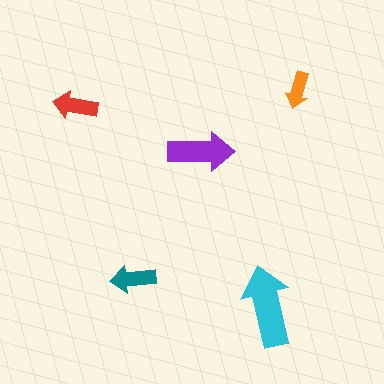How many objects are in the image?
There are 5 objects in the image.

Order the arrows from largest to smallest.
the cyan one, the purple one, the teal one, the red one, the orange one.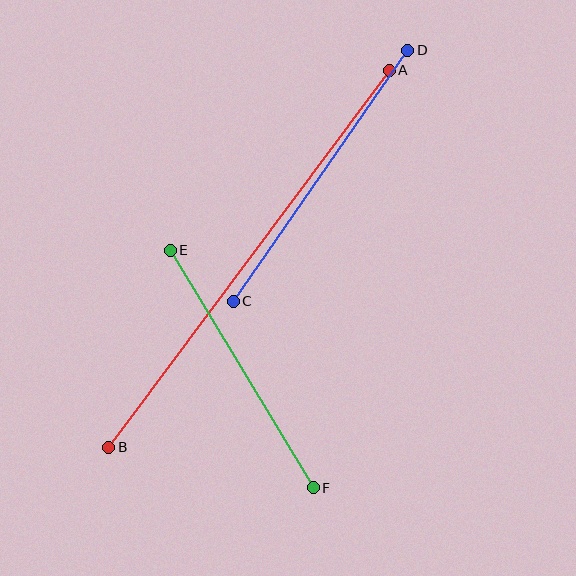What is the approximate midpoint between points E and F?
The midpoint is at approximately (242, 369) pixels.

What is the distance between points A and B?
The distance is approximately 470 pixels.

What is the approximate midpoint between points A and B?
The midpoint is at approximately (249, 259) pixels.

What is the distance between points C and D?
The distance is approximately 306 pixels.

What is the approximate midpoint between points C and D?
The midpoint is at approximately (320, 176) pixels.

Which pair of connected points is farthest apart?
Points A and B are farthest apart.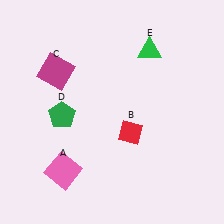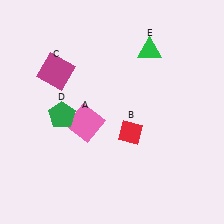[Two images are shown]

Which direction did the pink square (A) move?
The pink square (A) moved up.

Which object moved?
The pink square (A) moved up.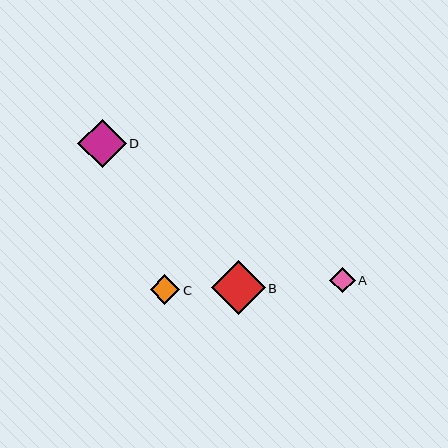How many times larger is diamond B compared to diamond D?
Diamond B is approximately 1.1 times the size of diamond D.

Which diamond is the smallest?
Diamond A is the smallest with a size of approximately 25 pixels.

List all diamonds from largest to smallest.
From largest to smallest: B, D, C, A.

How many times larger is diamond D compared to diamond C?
Diamond D is approximately 1.6 times the size of diamond C.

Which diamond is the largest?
Diamond B is the largest with a size of approximately 54 pixels.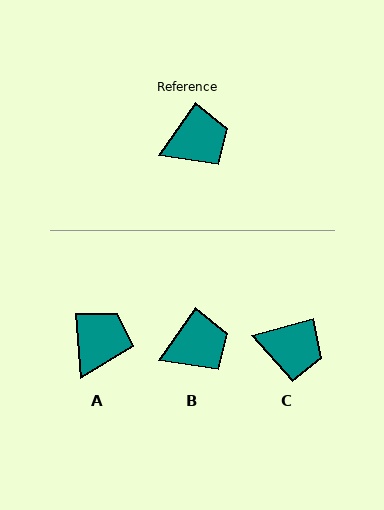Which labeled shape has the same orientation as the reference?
B.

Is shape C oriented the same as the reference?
No, it is off by about 39 degrees.